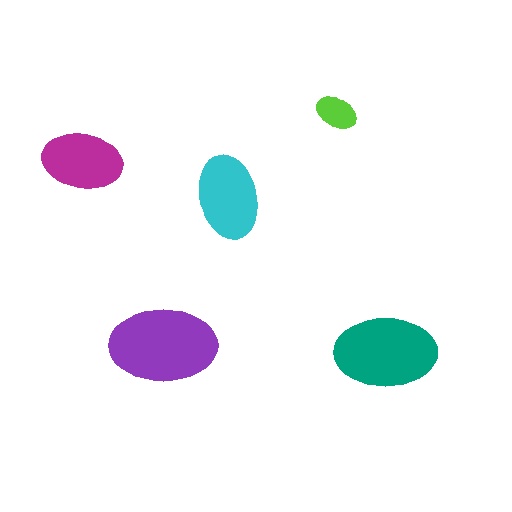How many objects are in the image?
There are 5 objects in the image.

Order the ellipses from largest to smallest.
the purple one, the teal one, the cyan one, the magenta one, the lime one.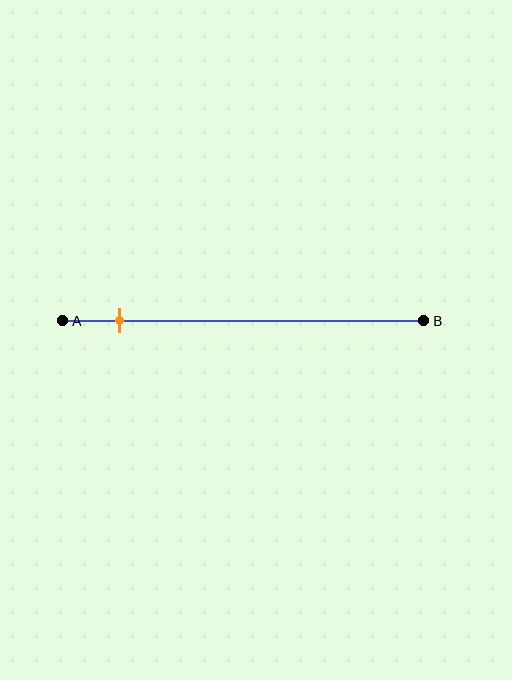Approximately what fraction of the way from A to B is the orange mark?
The orange mark is approximately 15% of the way from A to B.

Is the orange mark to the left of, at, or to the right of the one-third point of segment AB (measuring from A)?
The orange mark is to the left of the one-third point of segment AB.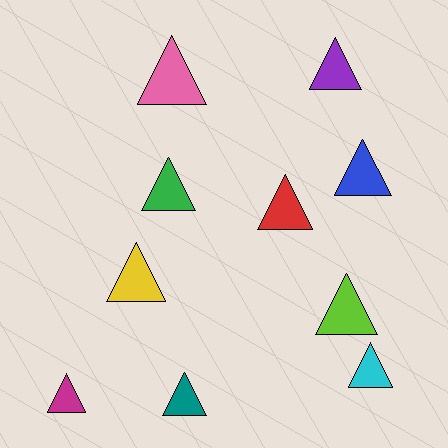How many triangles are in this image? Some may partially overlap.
There are 10 triangles.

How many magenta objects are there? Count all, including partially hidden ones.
There is 1 magenta object.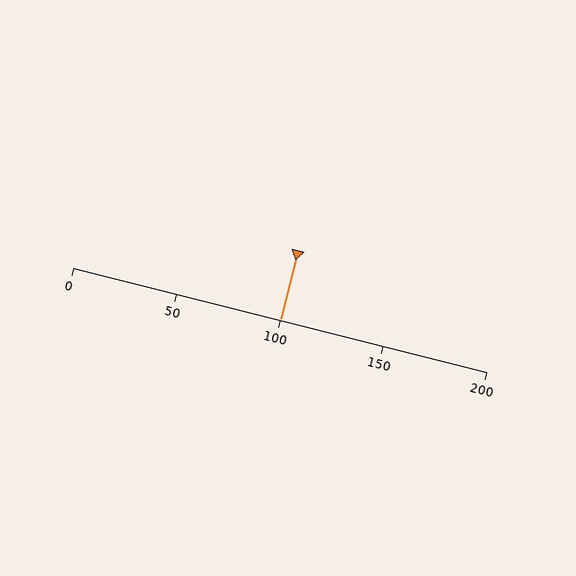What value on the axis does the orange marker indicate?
The marker indicates approximately 100.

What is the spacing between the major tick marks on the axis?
The major ticks are spaced 50 apart.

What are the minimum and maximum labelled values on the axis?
The axis runs from 0 to 200.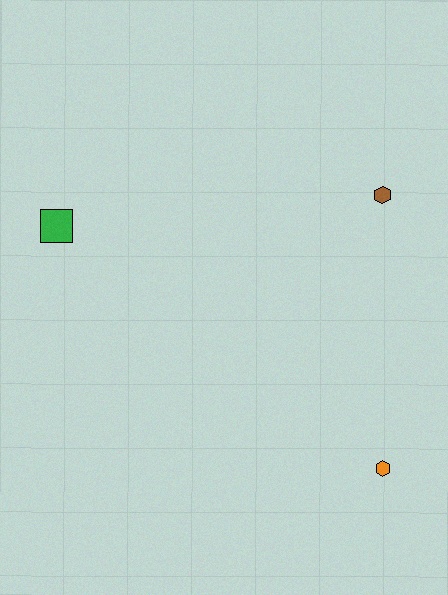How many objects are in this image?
There are 3 objects.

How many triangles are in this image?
There are no triangles.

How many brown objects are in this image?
There is 1 brown object.